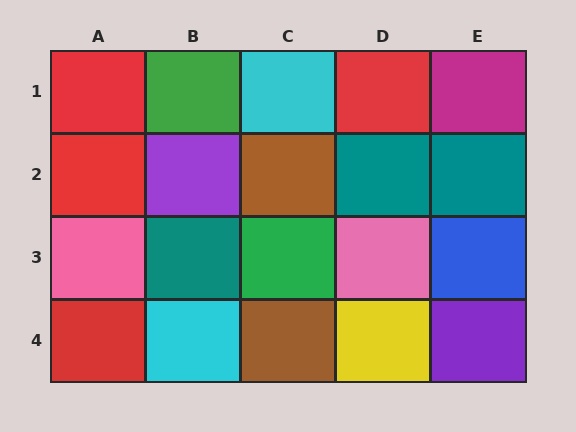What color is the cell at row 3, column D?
Pink.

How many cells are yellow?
1 cell is yellow.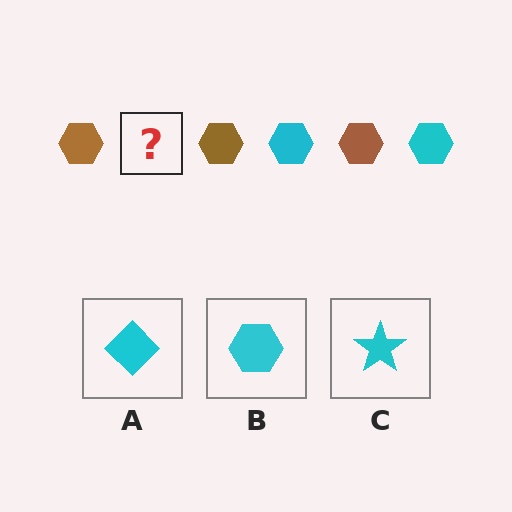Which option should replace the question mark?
Option B.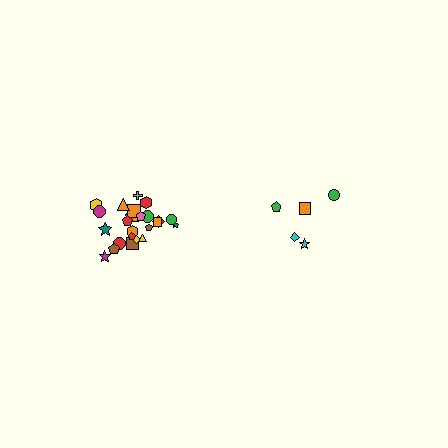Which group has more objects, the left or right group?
The left group.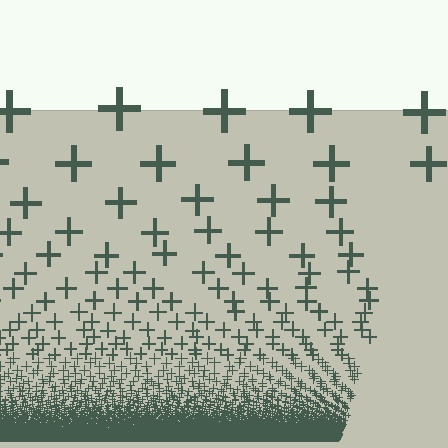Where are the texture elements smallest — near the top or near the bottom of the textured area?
Near the bottom.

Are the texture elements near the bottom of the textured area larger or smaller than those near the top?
Smaller. The gradient is inverted — elements near the bottom are smaller and denser.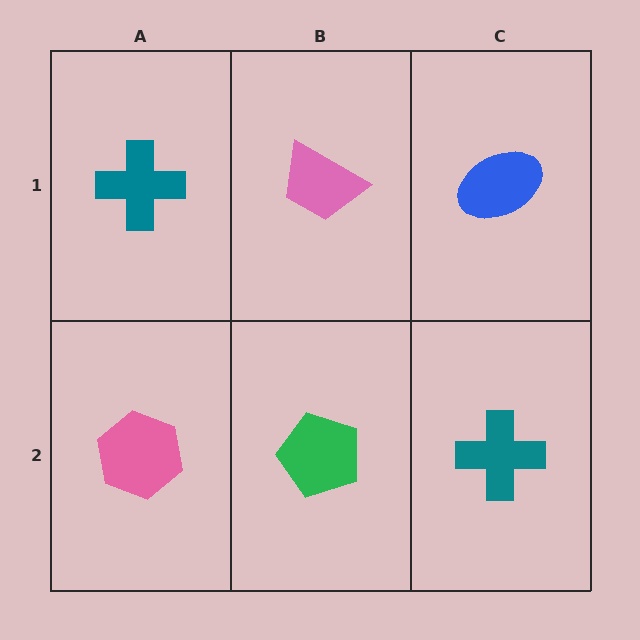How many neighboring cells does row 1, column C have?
2.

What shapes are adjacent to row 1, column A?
A pink hexagon (row 2, column A), a pink trapezoid (row 1, column B).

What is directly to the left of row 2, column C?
A green pentagon.